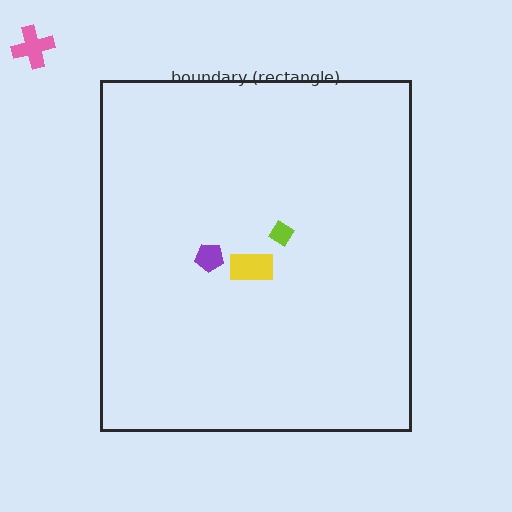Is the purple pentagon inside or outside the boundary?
Inside.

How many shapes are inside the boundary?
3 inside, 1 outside.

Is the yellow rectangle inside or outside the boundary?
Inside.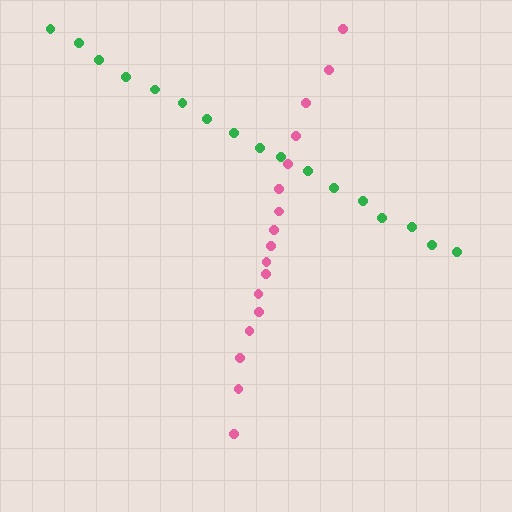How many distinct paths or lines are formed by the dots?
There are 2 distinct paths.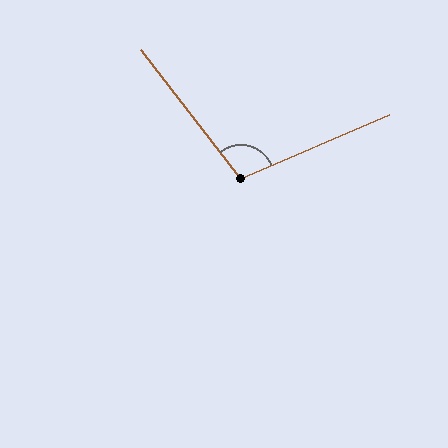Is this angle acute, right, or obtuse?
It is obtuse.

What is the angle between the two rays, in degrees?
Approximately 105 degrees.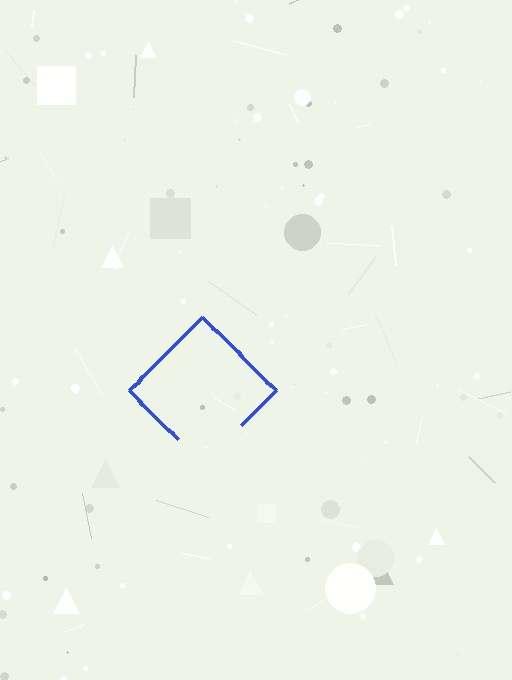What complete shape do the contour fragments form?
The contour fragments form a diamond.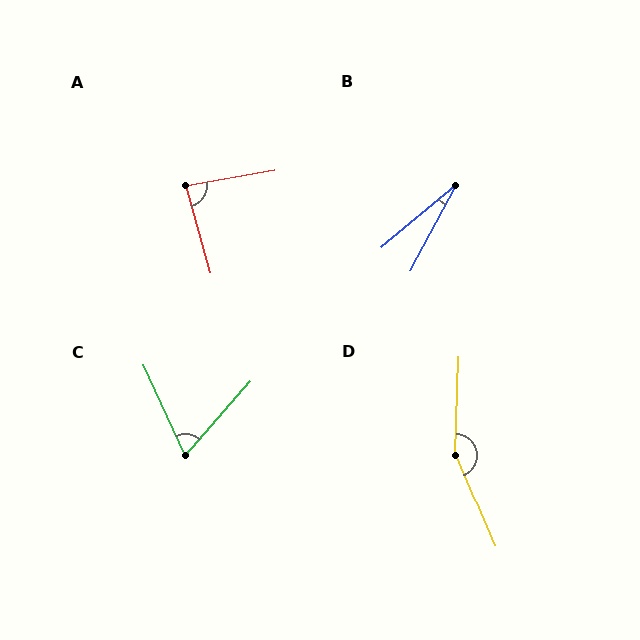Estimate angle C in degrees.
Approximately 66 degrees.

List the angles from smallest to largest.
B (22°), C (66°), A (85°), D (155°).